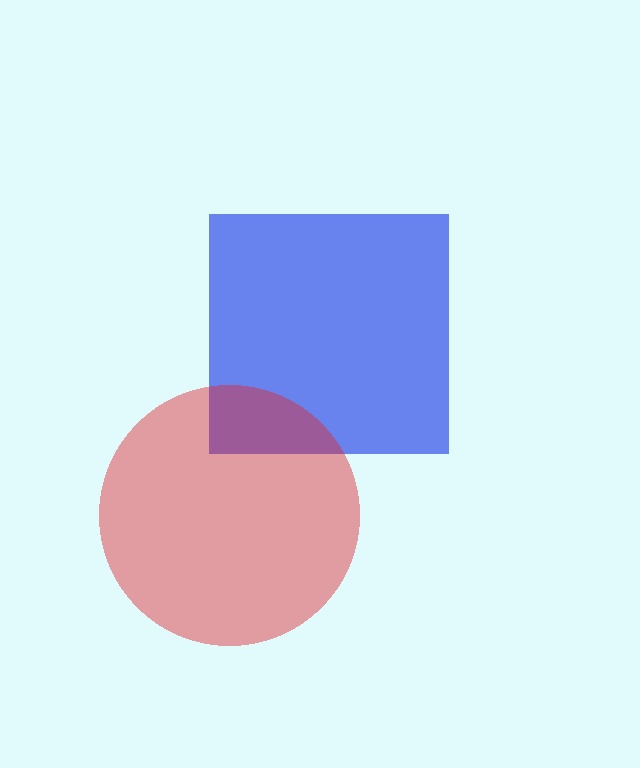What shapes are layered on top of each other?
The layered shapes are: a blue square, a red circle.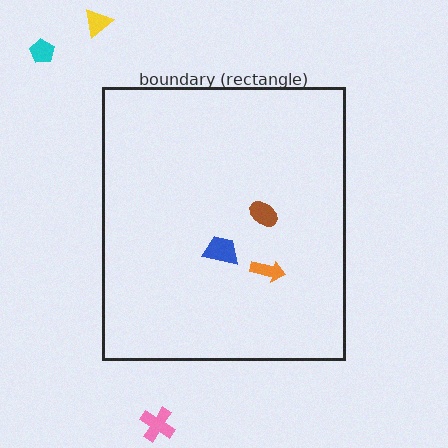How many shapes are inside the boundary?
3 inside, 3 outside.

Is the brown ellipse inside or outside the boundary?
Inside.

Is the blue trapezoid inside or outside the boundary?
Inside.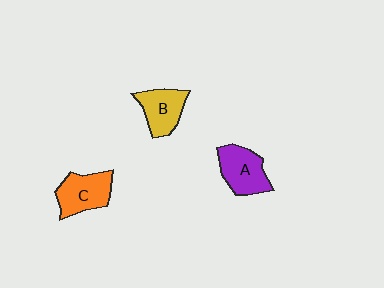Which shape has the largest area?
Shape A (purple).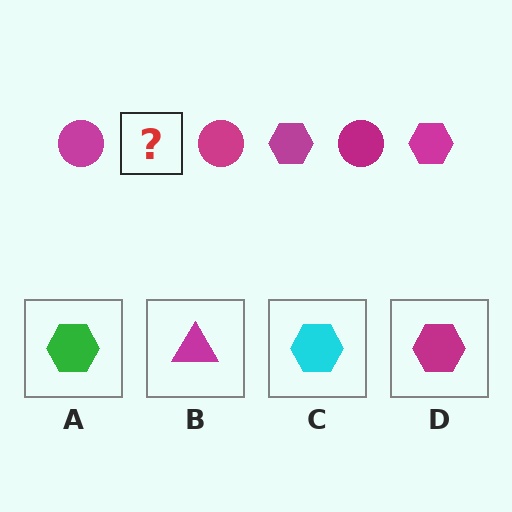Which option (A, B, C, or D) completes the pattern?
D.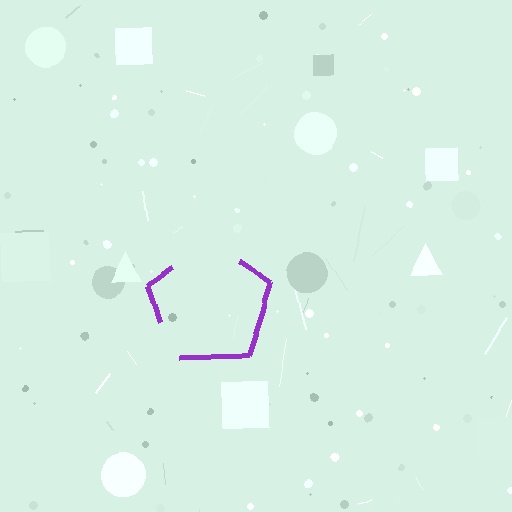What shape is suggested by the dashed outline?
The dashed outline suggests a pentagon.